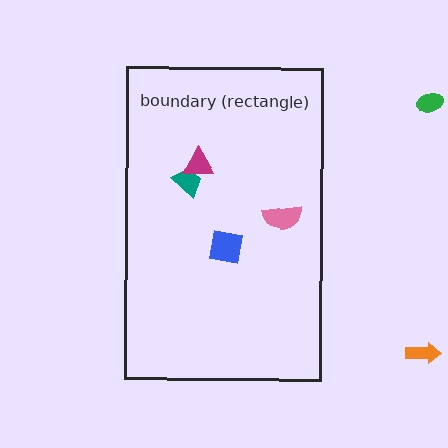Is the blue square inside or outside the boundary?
Inside.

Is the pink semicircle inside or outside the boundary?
Inside.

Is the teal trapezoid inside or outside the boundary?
Inside.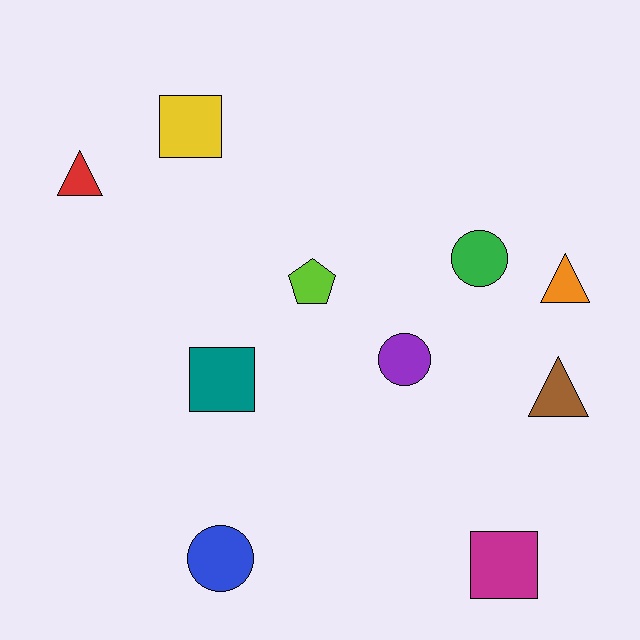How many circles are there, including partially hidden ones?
There are 3 circles.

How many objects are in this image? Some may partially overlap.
There are 10 objects.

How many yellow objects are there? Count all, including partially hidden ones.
There is 1 yellow object.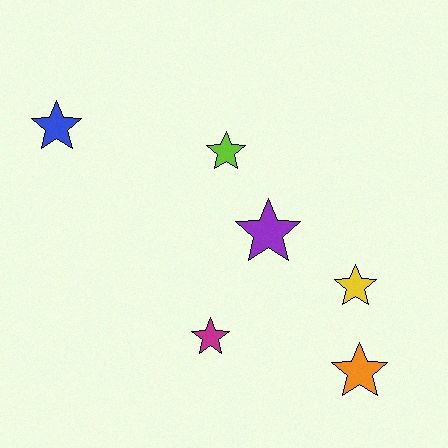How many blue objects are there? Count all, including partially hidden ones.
There is 1 blue object.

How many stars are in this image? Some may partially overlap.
There are 6 stars.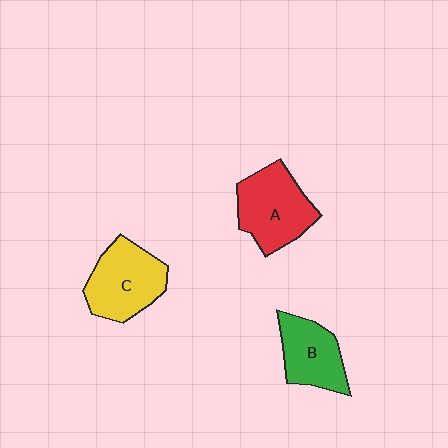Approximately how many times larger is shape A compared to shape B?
Approximately 1.3 times.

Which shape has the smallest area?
Shape B (green).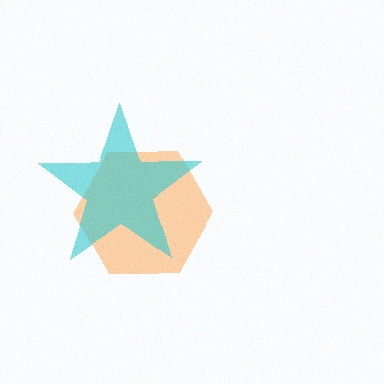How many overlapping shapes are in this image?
There are 2 overlapping shapes in the image.